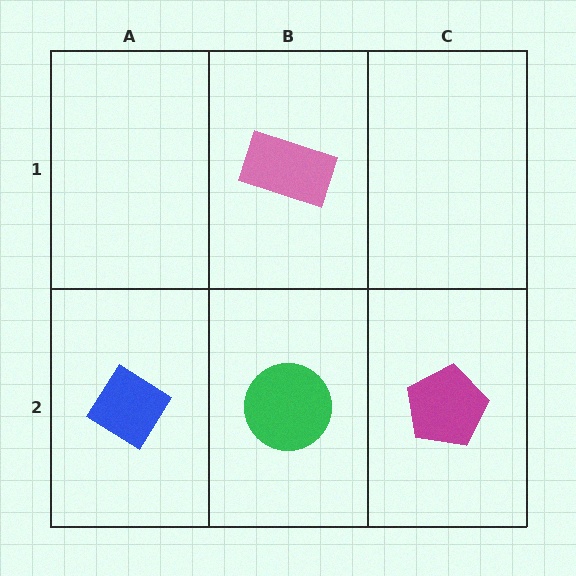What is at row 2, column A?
A blue diamond.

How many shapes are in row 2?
3 shapes.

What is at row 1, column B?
A pink rectangle.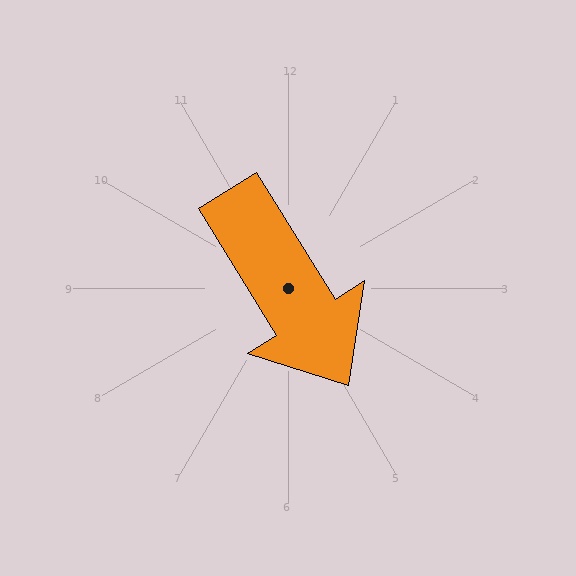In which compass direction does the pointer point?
Southeast.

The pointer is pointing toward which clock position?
Roughly 5 o'clock.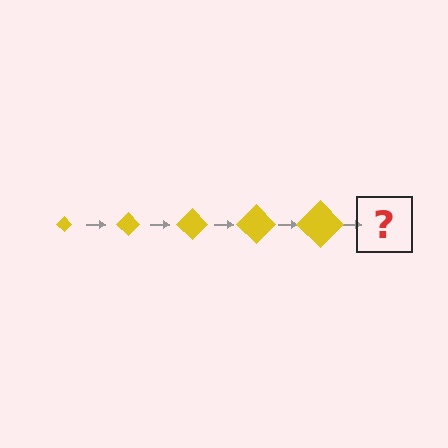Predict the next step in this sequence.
The next step is a yellow diamond, larger than the previous one.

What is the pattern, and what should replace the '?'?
The pattern is that the diamond gets progressively larger each step. The '?' should be a yellow diamond, larger than the previous one.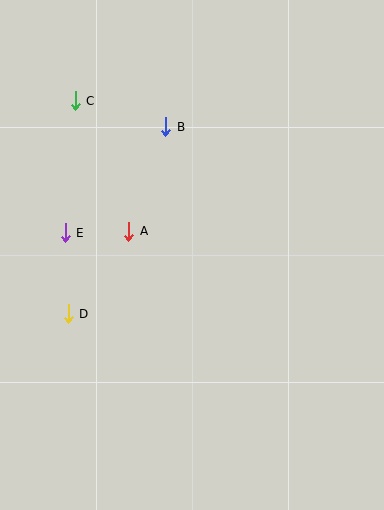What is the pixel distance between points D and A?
The distance between D and A is 102 pixels.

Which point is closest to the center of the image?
Point A at (129, 231) is closest to the center.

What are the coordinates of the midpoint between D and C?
The midpoint between D and C is at (72, 207).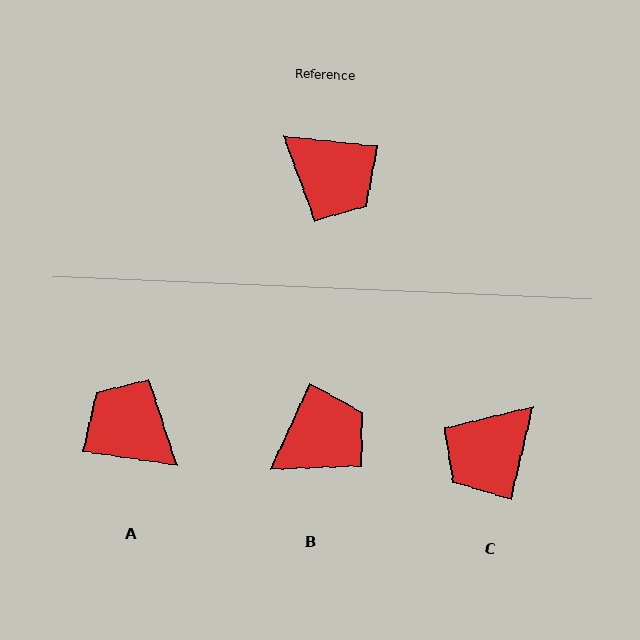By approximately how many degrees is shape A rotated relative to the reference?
Approximately 178 degrees counter-clockwise.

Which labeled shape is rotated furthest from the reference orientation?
A, about 178 degrees away.